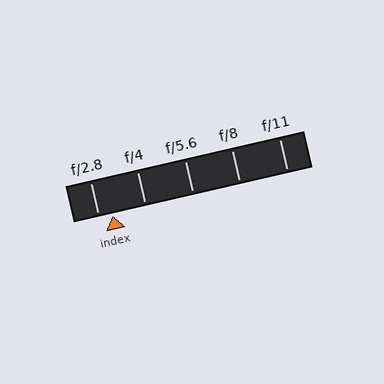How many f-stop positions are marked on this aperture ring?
There are 5 f-stop positions marked.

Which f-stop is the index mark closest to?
The index mark is closest to f/2.8.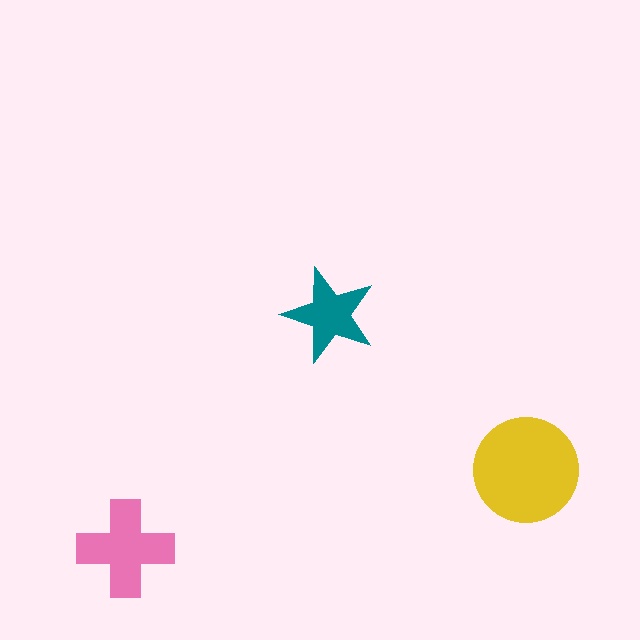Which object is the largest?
The yellow circle.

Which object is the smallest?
The teal star.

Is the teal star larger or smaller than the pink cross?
Smaller.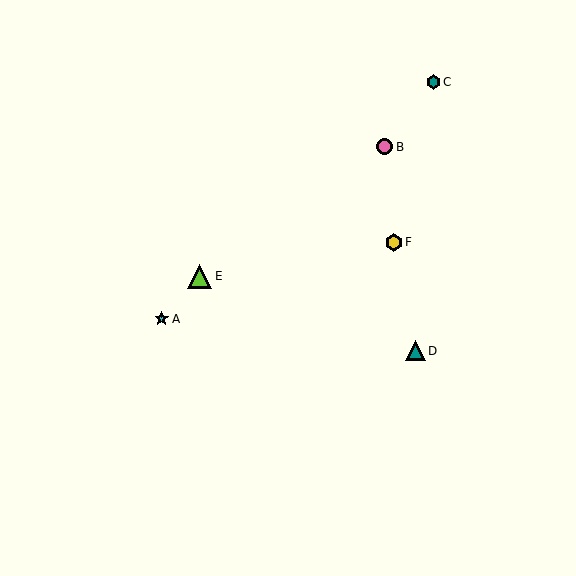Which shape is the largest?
The lime triangle (labeled E) is the largest.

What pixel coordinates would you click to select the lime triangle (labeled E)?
Click at (199, 276) to select the lime triangle E.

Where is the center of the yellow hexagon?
The center of the yellow hexagon is at (394, 242).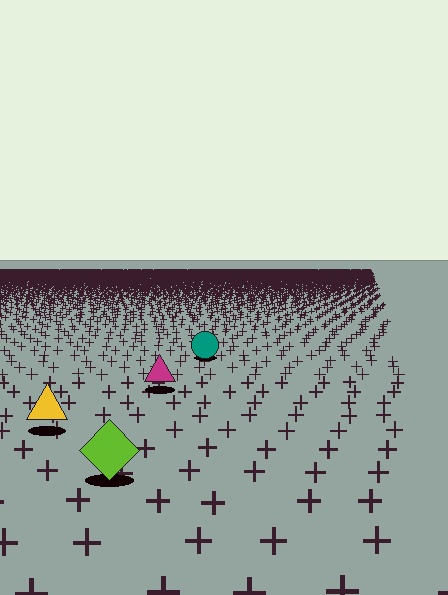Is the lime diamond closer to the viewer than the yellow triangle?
Yes. The lime diamond is closer — you can tell from the texture gradient: the ground texture is coarser near it.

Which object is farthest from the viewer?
The teal circle is farthest from the viewer. It appears smaller and the ground texture around it is denser.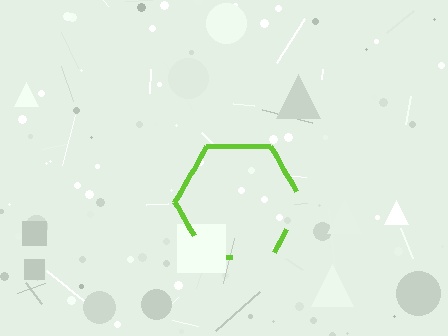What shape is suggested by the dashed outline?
The dashed outline suggests a hexagon.